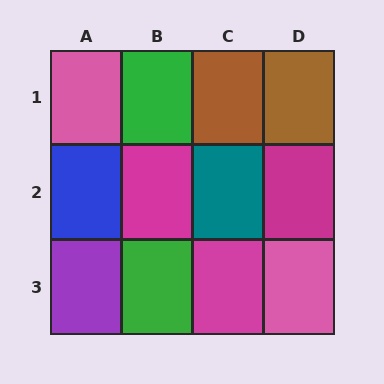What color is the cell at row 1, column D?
Brown.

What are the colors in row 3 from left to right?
Purple, green, magenta, pink.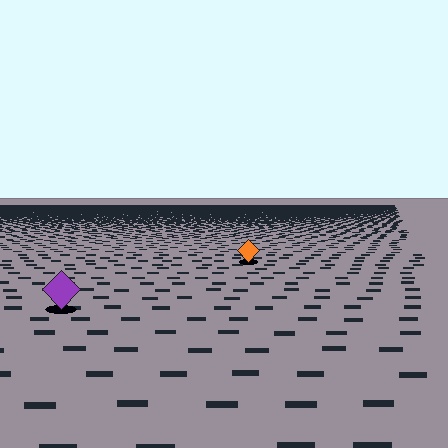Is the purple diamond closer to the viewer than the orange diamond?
Yes. The purple diamond is closer — you can tell from the texture gradient: the ground texture is coarser near it.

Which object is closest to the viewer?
The purple diamond is closest. The texture marks near it are larger and more spread out.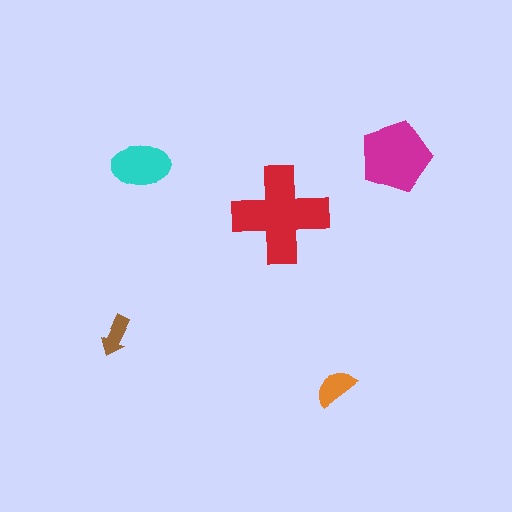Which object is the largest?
The red cross.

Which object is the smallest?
The brown arrow.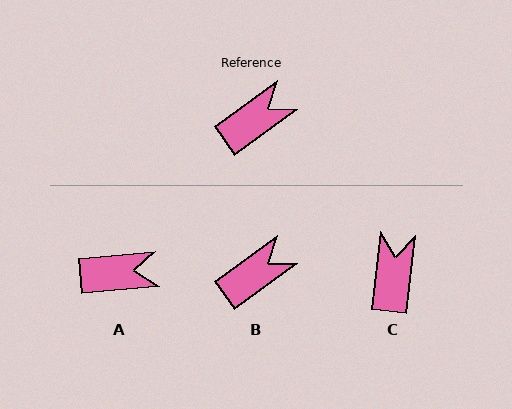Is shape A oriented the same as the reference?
No, it is off by about 30 degrees.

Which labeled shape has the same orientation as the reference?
B.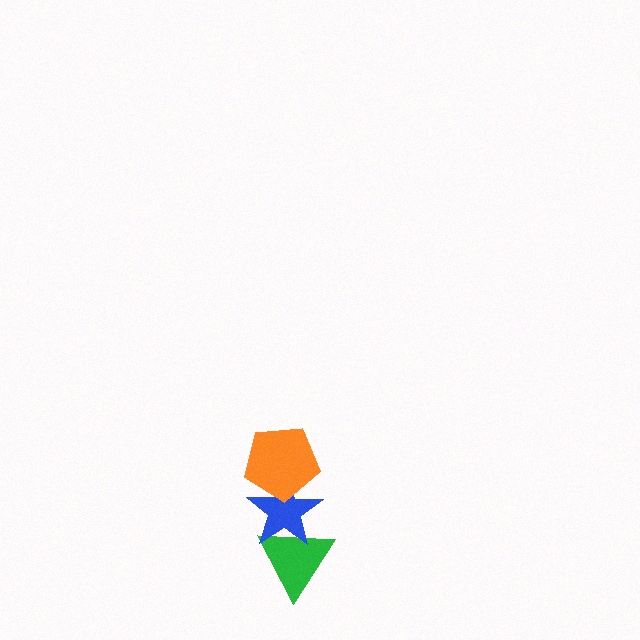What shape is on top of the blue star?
The orange pentagon is on top of the blue star.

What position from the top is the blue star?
The blue star is 2nd from the top.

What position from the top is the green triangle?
The green triangle is 3rd from the top.